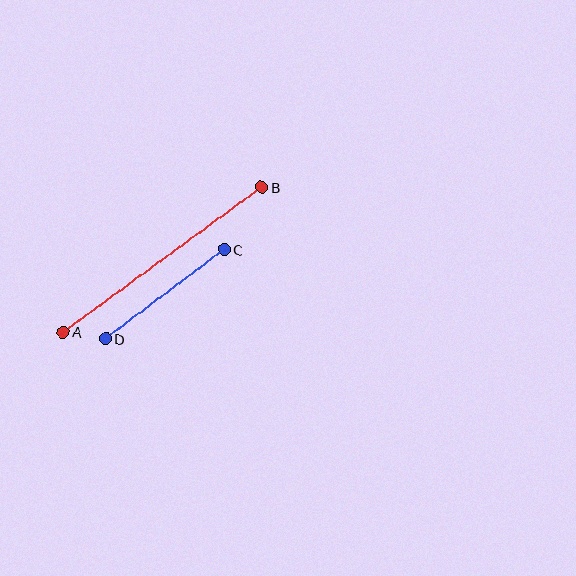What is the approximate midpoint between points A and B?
The midpoint is at approximately (162, 260) pixels.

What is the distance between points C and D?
The distance is approximately 148 pixels.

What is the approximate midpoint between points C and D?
The midpoint is at approximately (165, 294) pixels.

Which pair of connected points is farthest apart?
Points A and B are farthest apart.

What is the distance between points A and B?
The distance is approximately 245 pixels.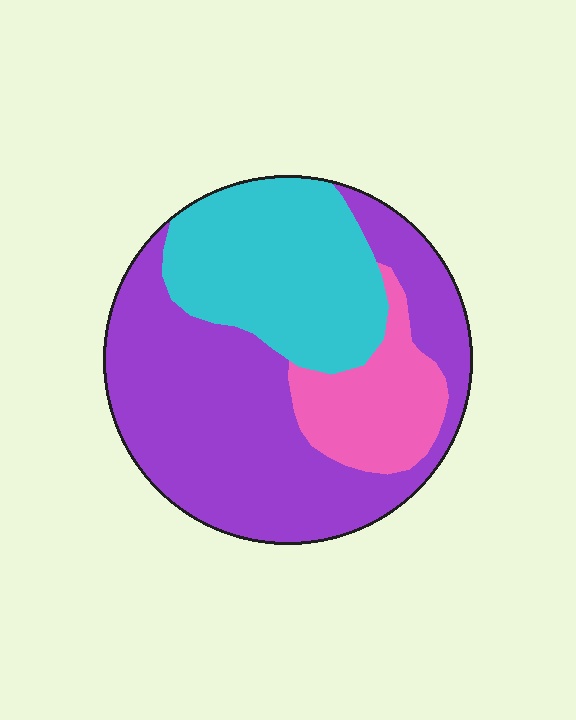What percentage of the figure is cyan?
Cyan takes up between a sixth and a third of the figure.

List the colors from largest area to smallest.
From largest to smallest: purple, cyan, pink.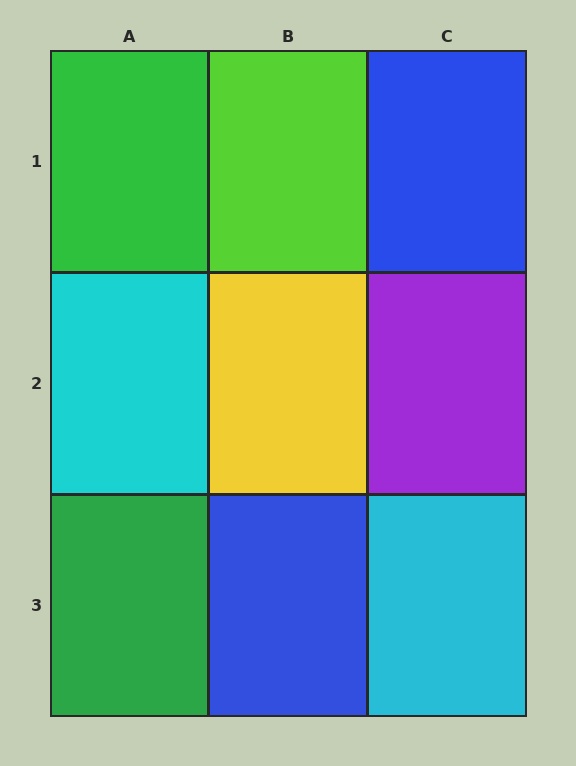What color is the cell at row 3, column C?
Cyan.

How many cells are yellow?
1 cell is yellow.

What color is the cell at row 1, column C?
Blue.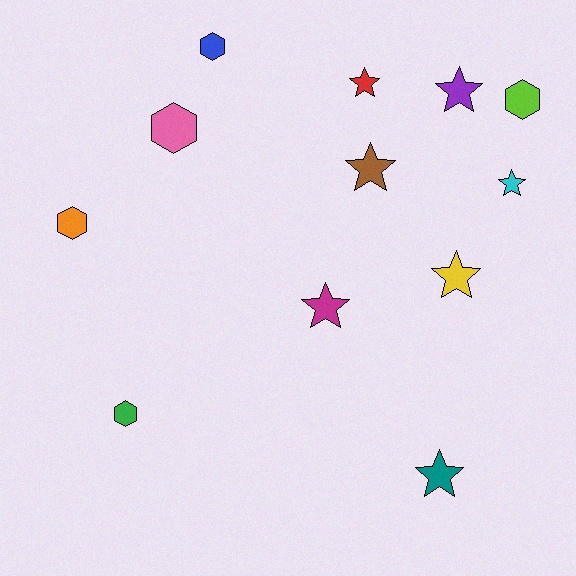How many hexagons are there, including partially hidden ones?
There are 5 hexagons.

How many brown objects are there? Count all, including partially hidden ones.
There is 1 brown object.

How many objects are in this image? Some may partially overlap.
There are 12 objects.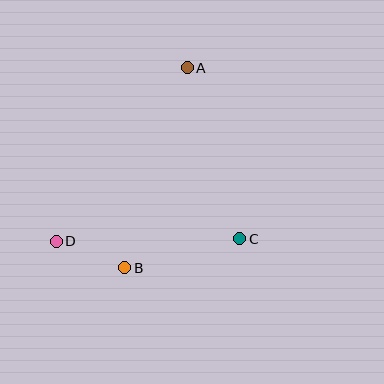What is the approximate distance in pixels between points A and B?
The distance between A and B is approximately 210 pixels.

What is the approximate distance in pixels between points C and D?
The distance between C and D is approximately 184 pixels.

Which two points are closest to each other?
Points B and D are closest to each other.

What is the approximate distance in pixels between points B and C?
The distance between B and C is approximately 119 pixels.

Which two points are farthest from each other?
Points A and D are farthest from each other.